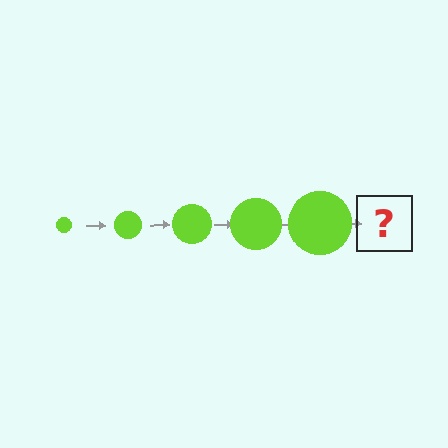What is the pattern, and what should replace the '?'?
The pattern is that the circle gets progressively larger each step. The '?' should be a lime circle, larger than the previous one.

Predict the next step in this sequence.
The next step is a lime circle, larger than the previous one.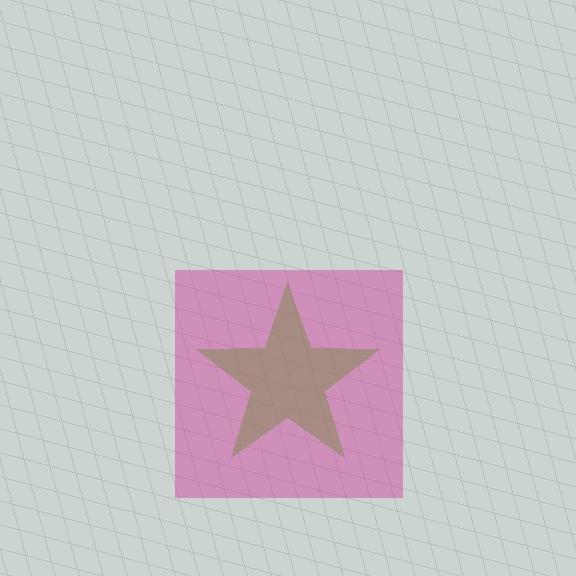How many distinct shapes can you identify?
There are 2 distinct shapes: a lime star, a magenta square.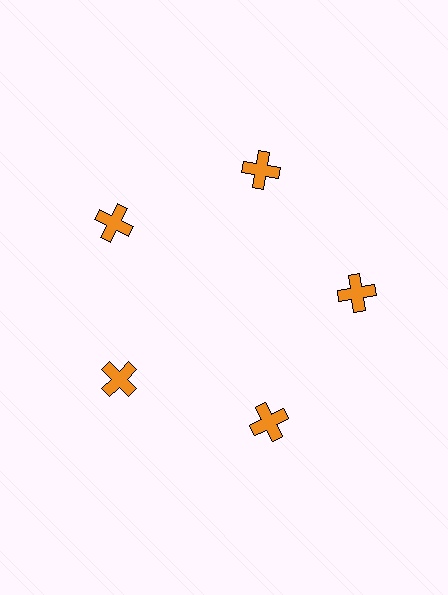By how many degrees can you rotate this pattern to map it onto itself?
The pattern maps onto itself every 72 degrees of rotation.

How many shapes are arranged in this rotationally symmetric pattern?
There are 5 shapes, arranged in 5 groups of 1.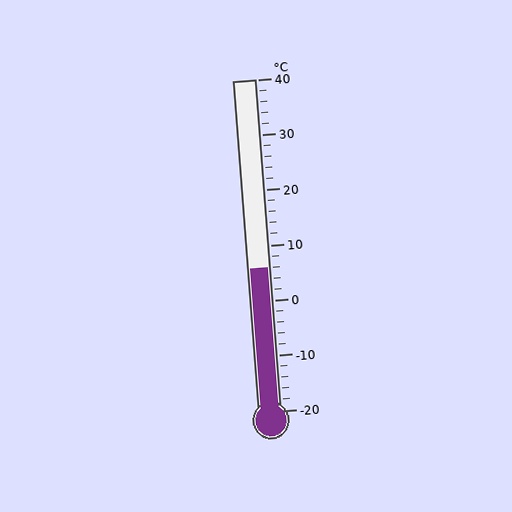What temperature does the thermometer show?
The thermometer shows approximately 6°C.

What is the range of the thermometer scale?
The thermometer scale ranges from -20°C to 40°C.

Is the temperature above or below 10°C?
The temperature is below 10°C.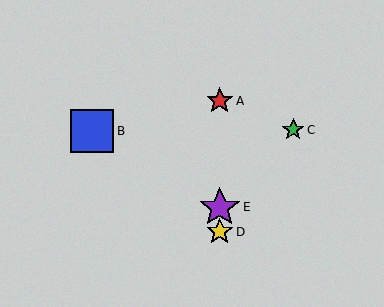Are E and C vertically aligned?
No, E is at x≈220 and C is at x≈293.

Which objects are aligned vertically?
Objects A, D, E are aligned vertically.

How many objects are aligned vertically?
3 objects (A, D, E) are aligned vertically.